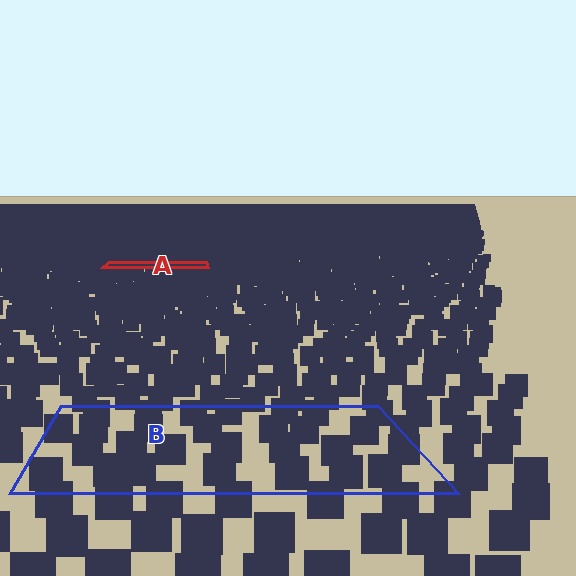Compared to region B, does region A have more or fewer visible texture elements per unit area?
Region A has more texture elements per unit area — they are packed more densely because it is farther away.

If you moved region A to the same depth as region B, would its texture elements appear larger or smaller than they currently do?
They would appear larger. At a closer depth, the same texture elements are projected at a bigger on-screen size.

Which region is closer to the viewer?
Region B is closer. The texture elements there are larger and more spread out.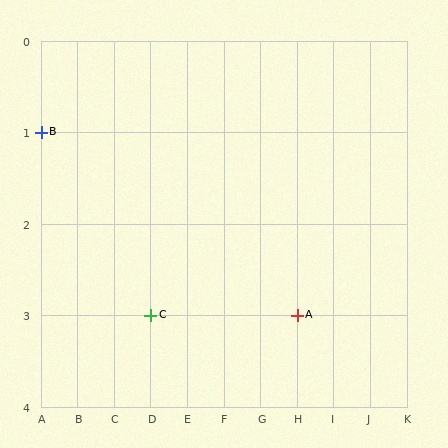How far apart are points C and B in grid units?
Points C and B are 3 columns and 2 rows apart (about 3.6 grid units diagonally).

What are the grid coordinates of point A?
Point A is at grid coordinates (H, 3).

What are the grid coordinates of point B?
Point B is at grid coordinates (A, 1).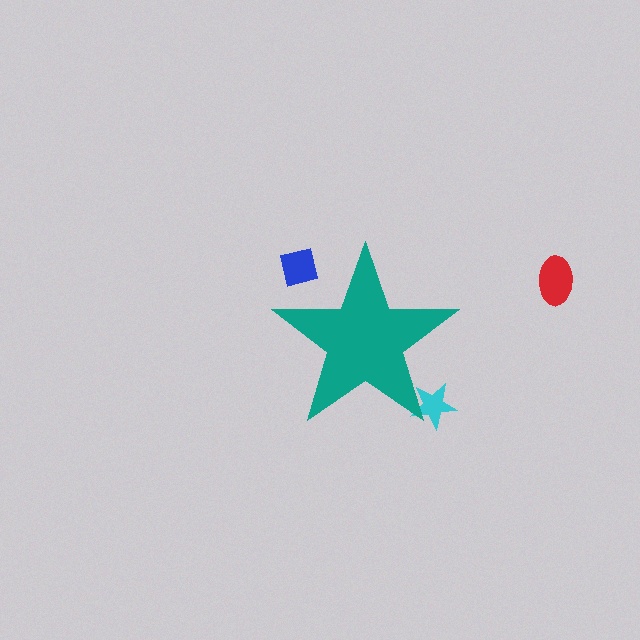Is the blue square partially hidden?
Yes, the blue square is partially hidden behind the teal star.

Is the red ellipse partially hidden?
No, the red ellipse is fully visible.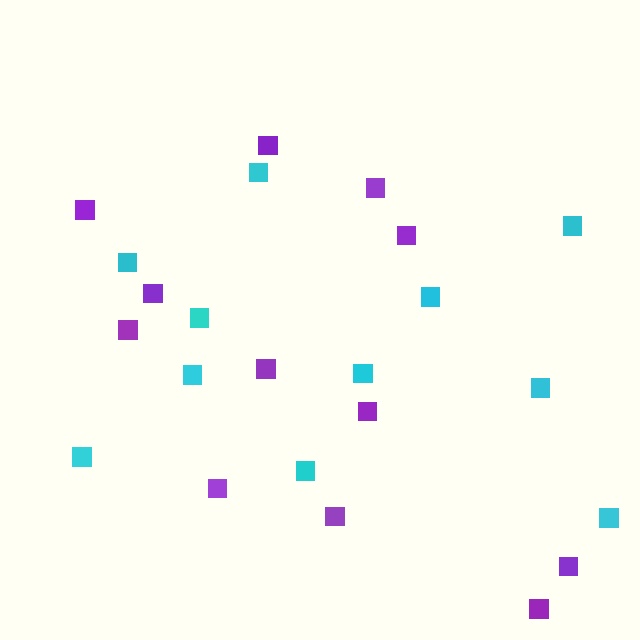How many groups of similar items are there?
There are 2 groups: one group of cyan squares (11) and one group of purple squares (12).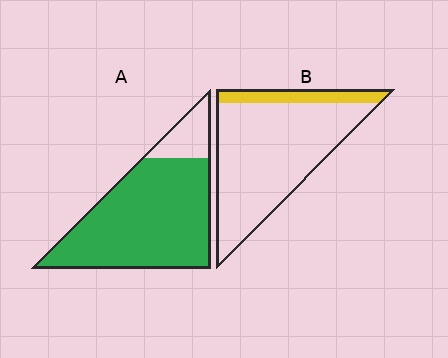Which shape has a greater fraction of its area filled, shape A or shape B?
Shape A.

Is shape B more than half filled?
No.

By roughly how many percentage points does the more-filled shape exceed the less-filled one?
By roughly 70 percentage points (A over B).